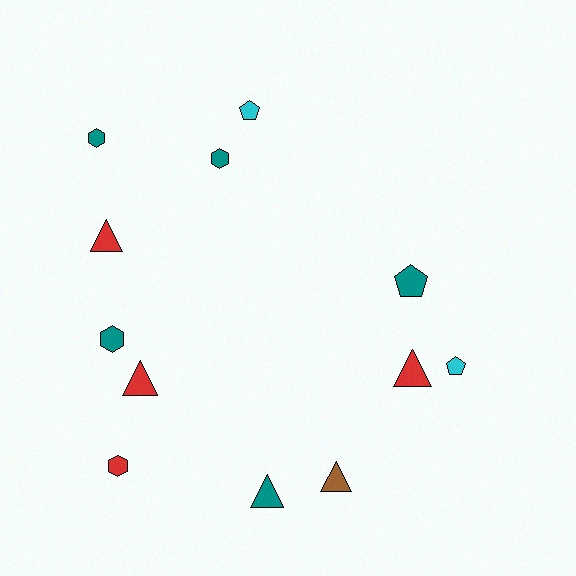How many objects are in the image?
There are 12 objects.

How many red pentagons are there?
There are no red pentagons.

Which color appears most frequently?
Teal, with 5 objects.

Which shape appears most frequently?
Triangle, with 5 objects.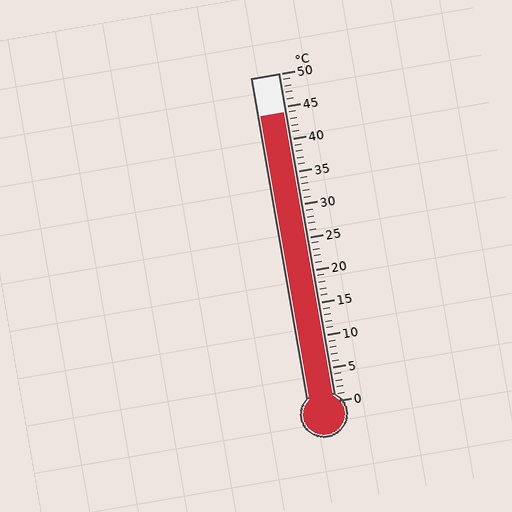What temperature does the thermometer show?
The thermometer shows approximately 44°C.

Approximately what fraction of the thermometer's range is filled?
The thermometer is filled to approximately 90% of its range.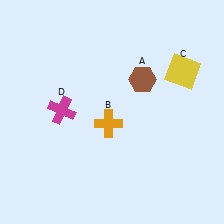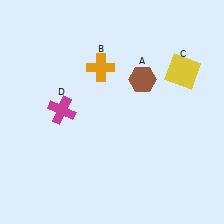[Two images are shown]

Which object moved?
The orange cross (B) moved up.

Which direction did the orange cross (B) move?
The orange cross (B) moved up.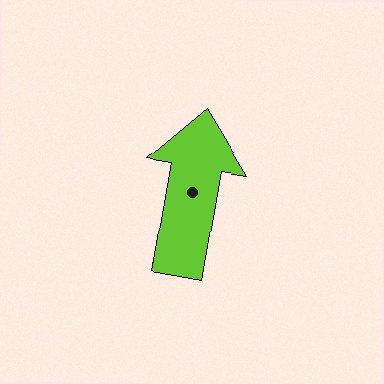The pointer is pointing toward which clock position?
Roughly 12 o'clock.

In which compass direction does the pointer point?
North.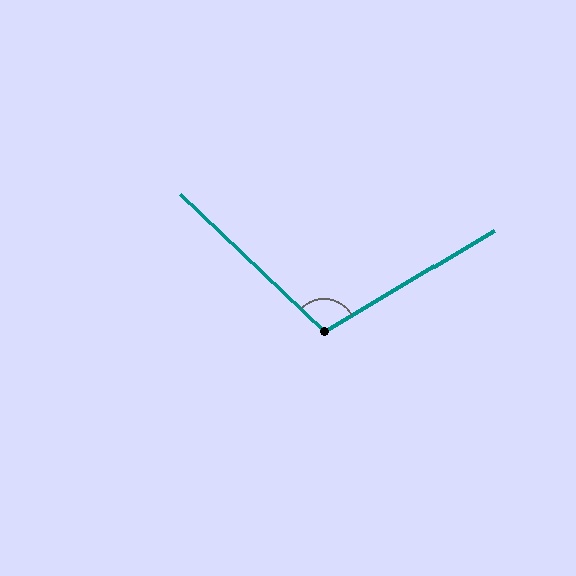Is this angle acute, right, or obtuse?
It is obtuse.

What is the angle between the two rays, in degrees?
Approximately 106 degrees.